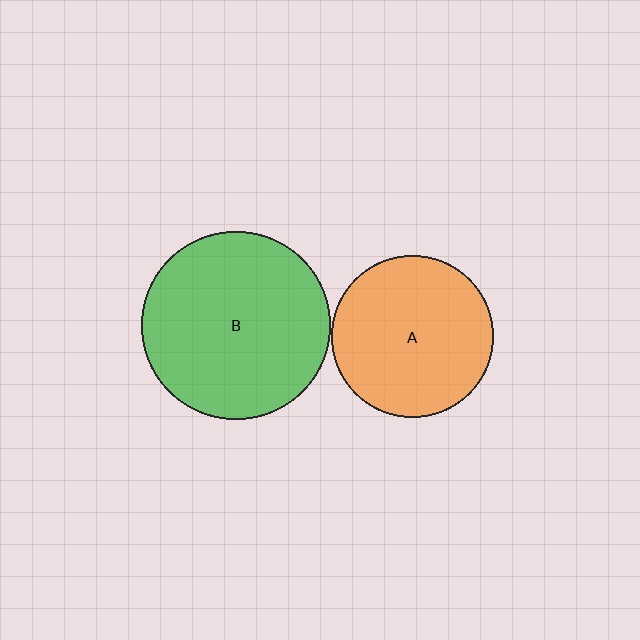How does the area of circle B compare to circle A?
Approximately 1.4 times.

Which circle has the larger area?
Circle B (green).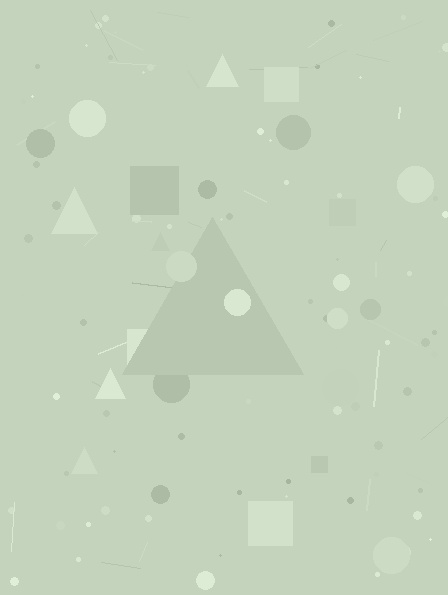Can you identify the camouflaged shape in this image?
The camouflaged shape is a triangle.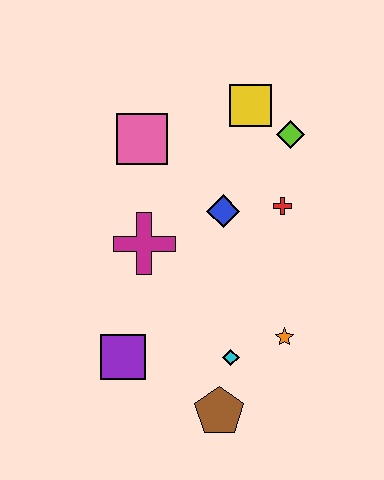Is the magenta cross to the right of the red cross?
No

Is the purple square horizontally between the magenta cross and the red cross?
No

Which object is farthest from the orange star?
The pink square is farthest from the orange star.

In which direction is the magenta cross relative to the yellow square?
The magenta cross is below the yellow square.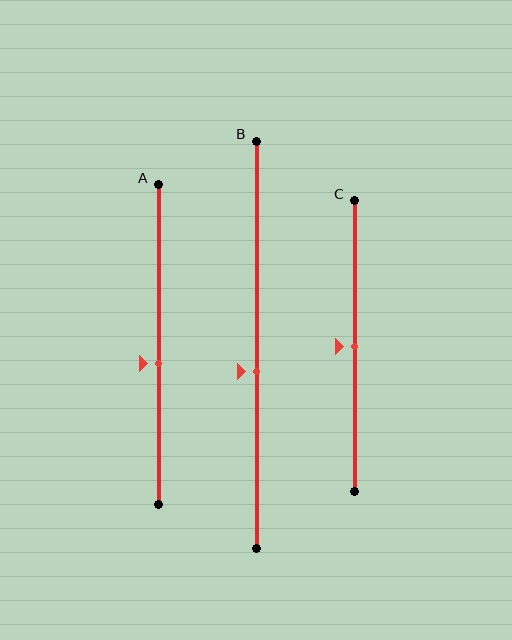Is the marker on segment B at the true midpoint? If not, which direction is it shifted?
No, the marker on segment B is shifted downward by about 7% of the segment length.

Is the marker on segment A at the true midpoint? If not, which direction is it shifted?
No, the marker on segment A is shifted downward by about 6% of the segment length.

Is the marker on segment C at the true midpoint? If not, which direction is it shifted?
Yes, the marker on segment C is at the true midpoint.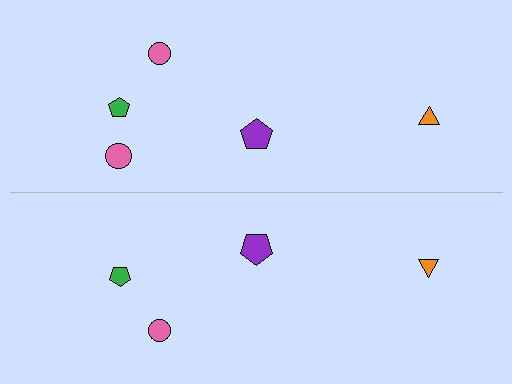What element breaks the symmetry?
A pink circle is missing from the bottom side.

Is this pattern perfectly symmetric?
No, the pattern is not perfectly symmetric. A pink circle is missing from the bottom side.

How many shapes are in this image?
There are 9 shapes in this image.